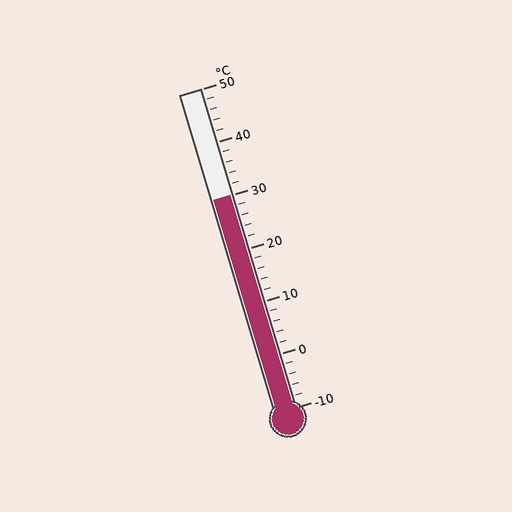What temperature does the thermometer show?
The thermometer shows approximately 30°C.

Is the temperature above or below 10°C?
The temperature is above 10°C.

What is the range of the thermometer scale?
The thermometer scale ranges from -10°C to 50°C.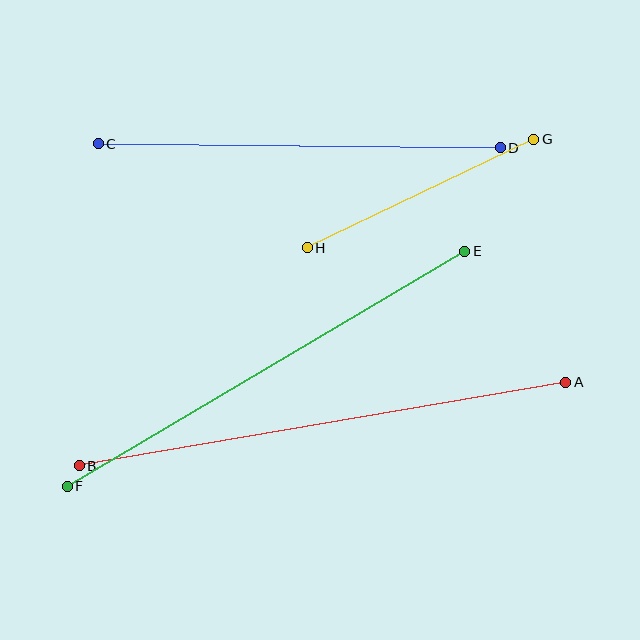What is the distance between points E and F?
The distance is approximately 462 pixels.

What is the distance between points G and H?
The distance is approximately 251 pixels.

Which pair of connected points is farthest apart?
Points A and B are farthest apart.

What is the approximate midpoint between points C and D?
The midpoint is at approximately (299, 146) pixels.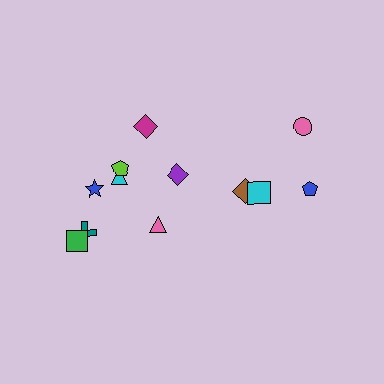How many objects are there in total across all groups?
There are 12 objects.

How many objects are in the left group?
There are 8 objects.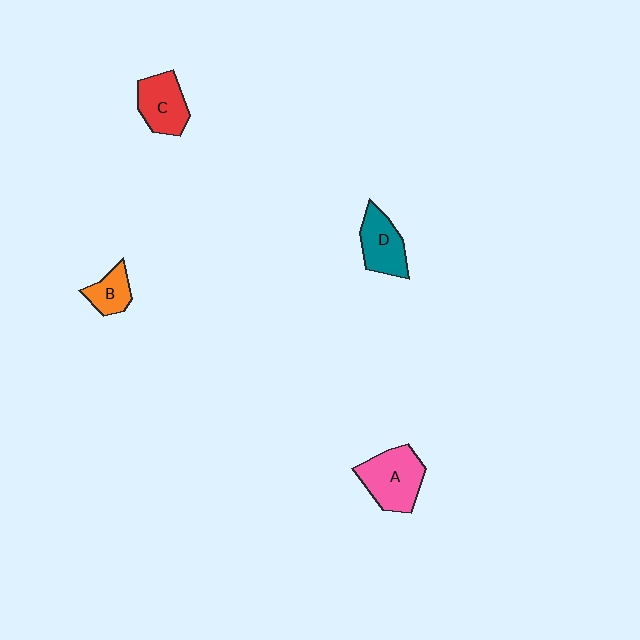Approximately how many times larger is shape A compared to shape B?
Approximately 2.0 times.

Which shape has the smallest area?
Shape B (orange).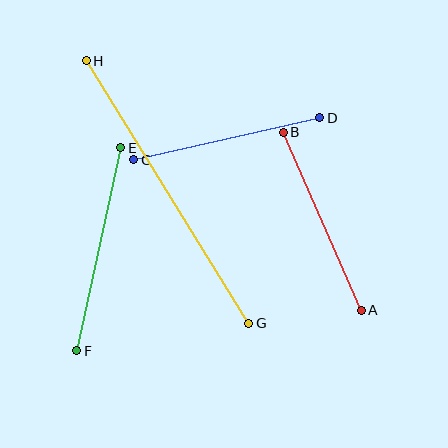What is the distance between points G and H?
The distance is approximately 309 pixels.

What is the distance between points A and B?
The distance is approximately 194 pixels.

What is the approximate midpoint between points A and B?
The midpoint is at approximately (322, 221) pixels.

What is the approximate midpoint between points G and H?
The midpoint is at approximately (167, 192) pixels.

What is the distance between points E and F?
The distance is approximately 207 pixels.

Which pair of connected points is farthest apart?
Points G and H are farthest apart.